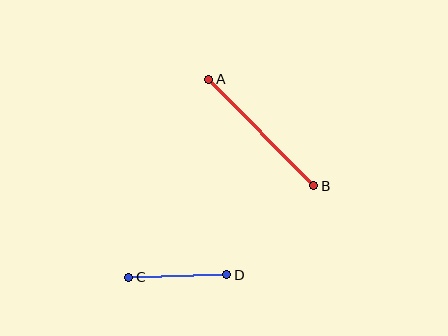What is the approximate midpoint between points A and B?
The midpoint is at approximately (261, 133) pixels.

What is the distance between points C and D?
The distance is approximately 98 pixels.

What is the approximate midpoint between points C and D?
The midpoint is at approximately (178, 276) pixels.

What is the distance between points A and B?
The distance is approximately 150 pixels.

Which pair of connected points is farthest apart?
Points A and B are farthest apart.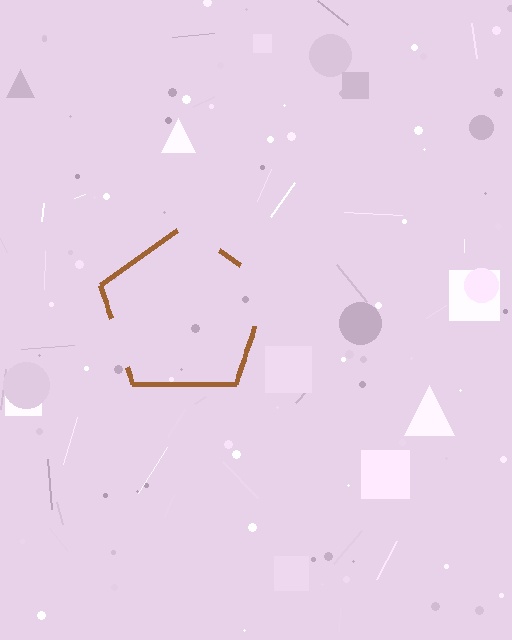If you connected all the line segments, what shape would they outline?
They would outline a pentagon.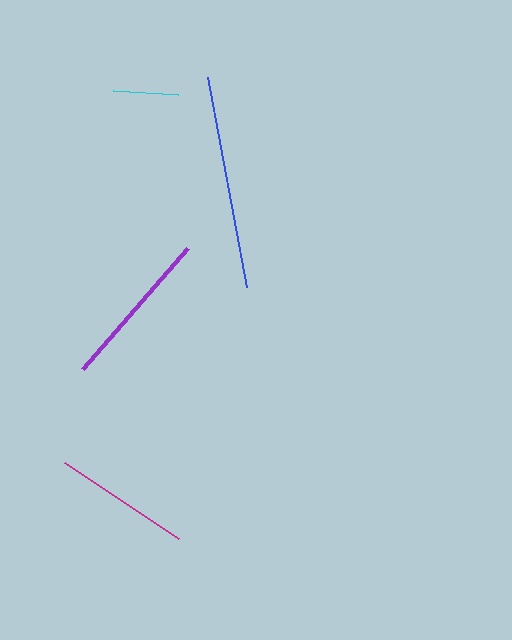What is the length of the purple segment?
The purple segment is approximately 160 pixels long.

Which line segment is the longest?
The blue line is the longest at approximately 213 pixels.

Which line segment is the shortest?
The cyan line is the shortest at approximately 66 pixels.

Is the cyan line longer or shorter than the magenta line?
The magenta line is longer than the cyan line.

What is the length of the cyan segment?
The cyan segment is approximately 66 pixels long.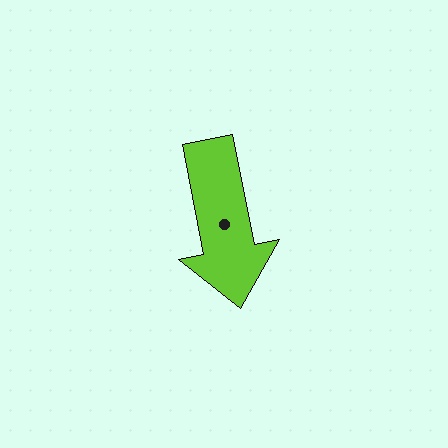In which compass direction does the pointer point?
South.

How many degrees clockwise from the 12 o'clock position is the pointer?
Approximately 169 degrees.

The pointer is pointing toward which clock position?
Roughly 6 o'clock.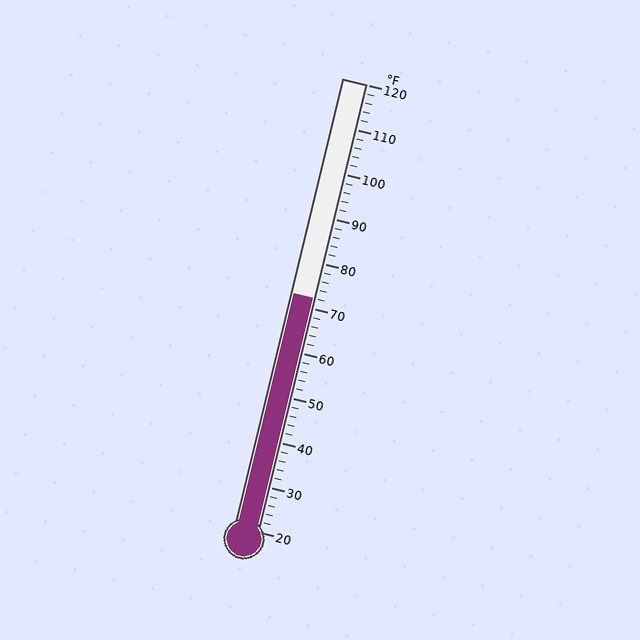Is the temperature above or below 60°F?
The temperature is above 60°F.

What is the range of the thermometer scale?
The thermometer scale ranges from 20°F to 120°F.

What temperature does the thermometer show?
The thermometer shows approximately 72°F.